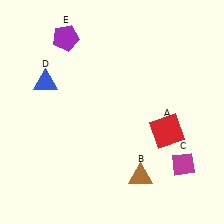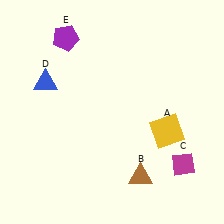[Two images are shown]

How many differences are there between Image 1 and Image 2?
There is 1 difference between the two images.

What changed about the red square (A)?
In Image 1, A is red. In Image 2, it changed to yellow.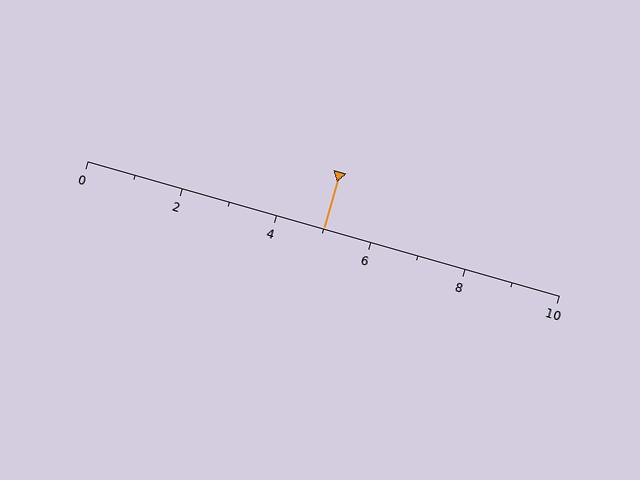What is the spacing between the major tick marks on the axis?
The major ticks are spaced 2 apart.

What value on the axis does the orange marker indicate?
The marker indicates approximately 5.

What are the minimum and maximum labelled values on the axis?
The axis runs from 0 to 10.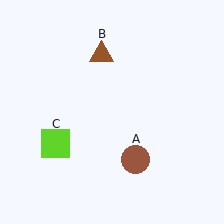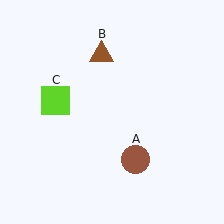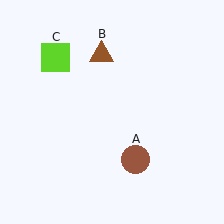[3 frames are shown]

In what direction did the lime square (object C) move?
The lime square (object C) moved up.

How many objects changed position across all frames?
1 object changed position: lime square (object C).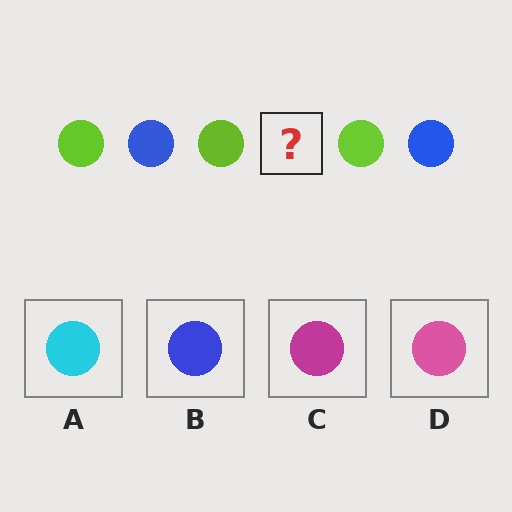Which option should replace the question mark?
Option B.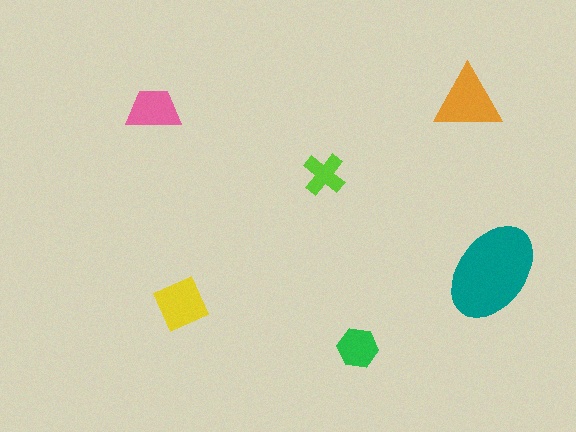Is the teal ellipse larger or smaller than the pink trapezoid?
Larger.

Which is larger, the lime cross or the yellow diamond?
The yellow diamond.